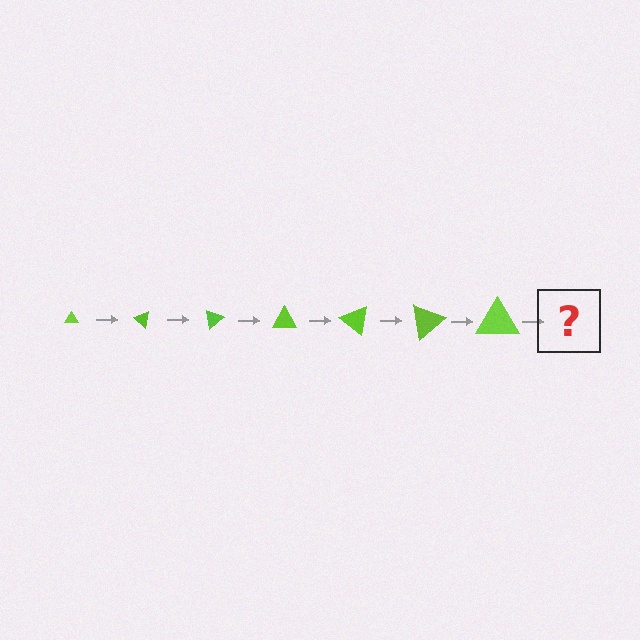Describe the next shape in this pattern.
It should be a triangle, larger than the previous one and rotated 280 degrees from the start.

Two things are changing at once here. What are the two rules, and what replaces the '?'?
The two rules are that the triangle grows larger each step and it rotates 40 degrees each step. The '?' should be a triangle, larger than the previous one and rotated 280 degrees from the start.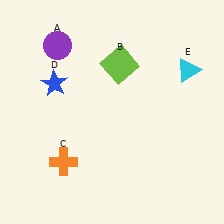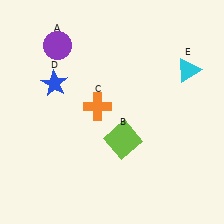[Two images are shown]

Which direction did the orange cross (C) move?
The orange cross (C) moved up.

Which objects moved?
The objects that moved are: the lime square (B), the orange cross (C).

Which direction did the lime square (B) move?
The lime square (B) moved down.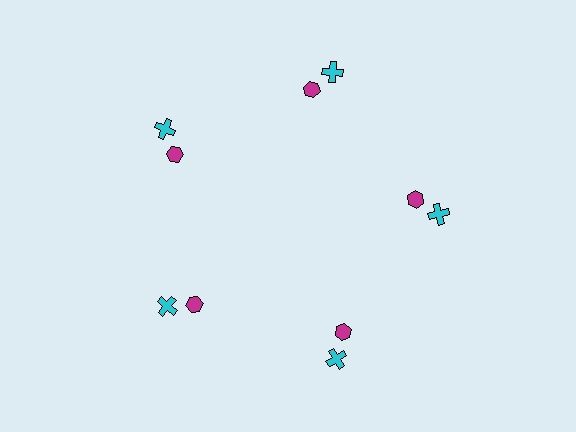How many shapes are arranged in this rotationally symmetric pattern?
There are 10 shapes, arranged in 5 groups of 2.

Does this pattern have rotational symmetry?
Yes, this pattern has 5-fold rotational symmetry. It looks the same after rotating 72 degrees around the center.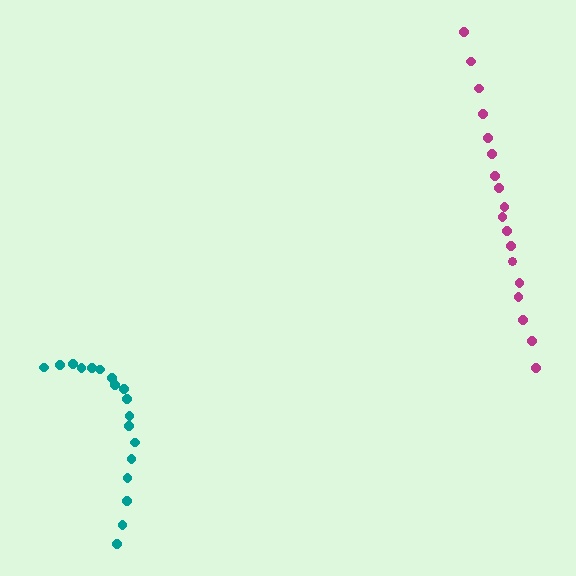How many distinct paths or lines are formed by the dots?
There are 2 distinct paths.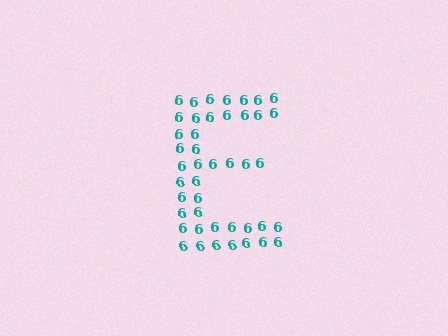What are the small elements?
The small elements are digit 6's.